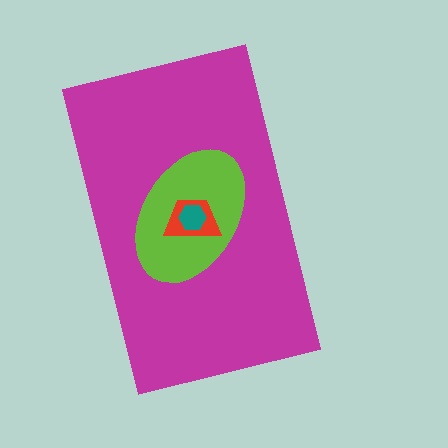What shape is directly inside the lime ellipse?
The red trapezoid.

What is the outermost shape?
The magenta rectangle.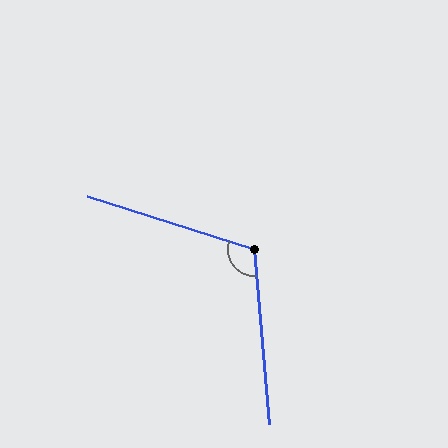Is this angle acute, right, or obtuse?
It is obtuse.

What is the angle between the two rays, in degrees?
Approximately 113 degrees.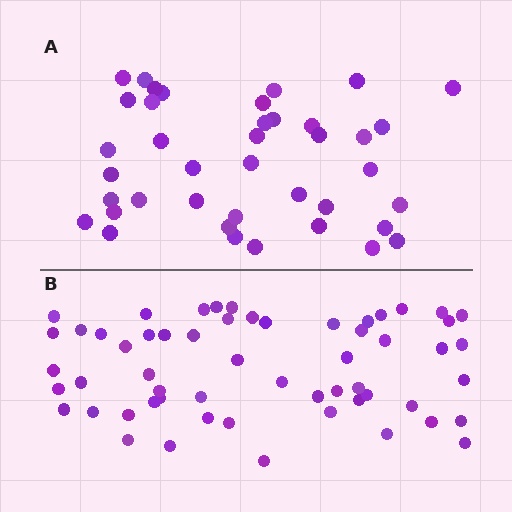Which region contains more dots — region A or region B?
Region B (the bottom region) has more dots.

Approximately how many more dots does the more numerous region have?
Region B has approximately 15 more dots than region A.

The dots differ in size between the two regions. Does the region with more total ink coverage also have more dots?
No. Region A has more total ink coverage because its dots are larger, but region B actually contains more individual dots. Total area can be misleading — the number of items is what matters here.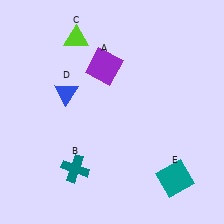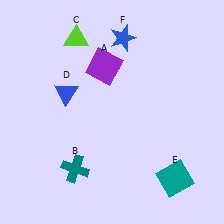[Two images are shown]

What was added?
A blue star (F) was added in Image 2.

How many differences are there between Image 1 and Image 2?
There is 1 difference between the two images.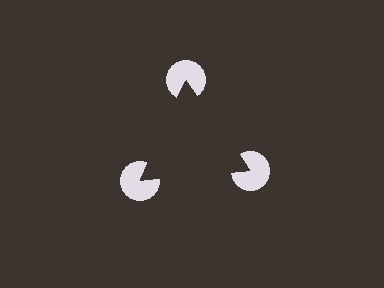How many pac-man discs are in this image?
There are 3 — one at each vertex of the illusory triangle.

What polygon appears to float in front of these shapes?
An illusory triangle — its edges are inferred from the aligned wedge cuts in the pac-man discs, not physically drawn.